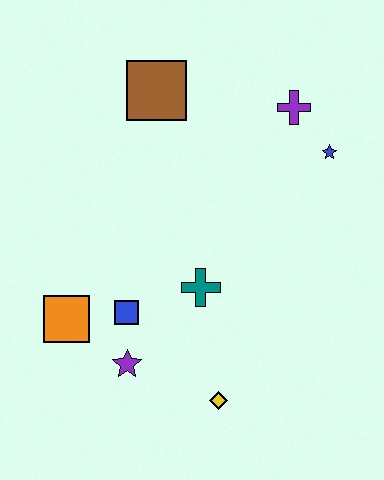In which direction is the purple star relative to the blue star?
The purple star is below the blue star.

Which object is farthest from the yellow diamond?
The brown square is farthest from the yellow diamond.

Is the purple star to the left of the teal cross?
Yes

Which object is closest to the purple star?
The blue square is closest to the purple star.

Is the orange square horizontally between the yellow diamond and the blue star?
No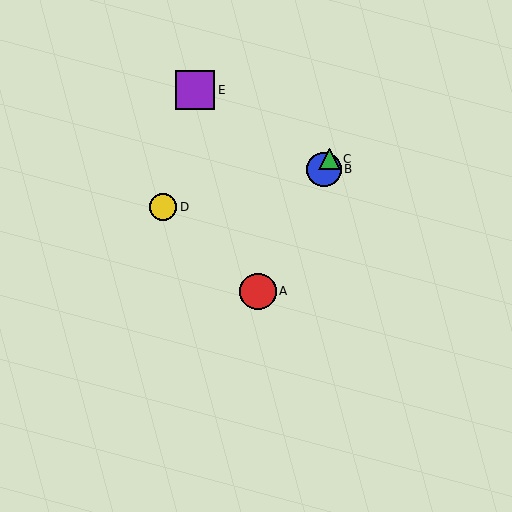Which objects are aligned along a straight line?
Objects A, B, C are aligned along a straight line.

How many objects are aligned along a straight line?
3 objects (A, B, C) are aligned along a straight line.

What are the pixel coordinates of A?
Object A is at (258, 291).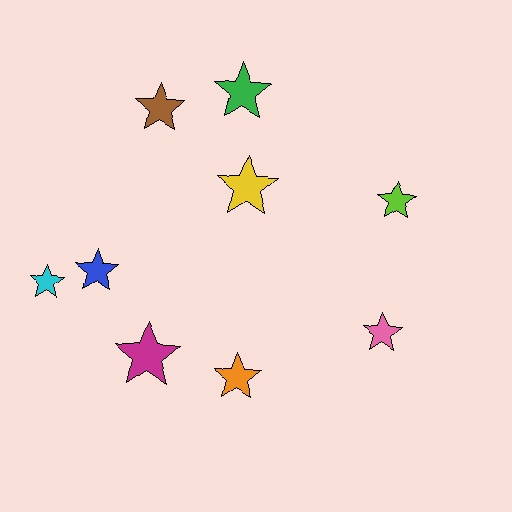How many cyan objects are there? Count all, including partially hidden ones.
There is 1 cyan object.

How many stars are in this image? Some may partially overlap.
There are 9 stars.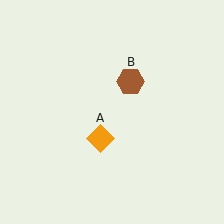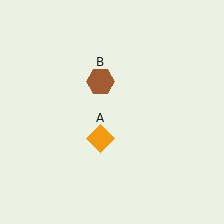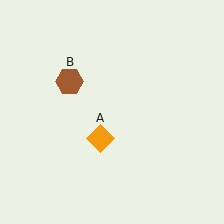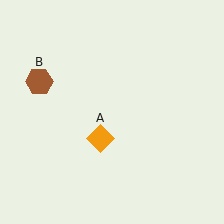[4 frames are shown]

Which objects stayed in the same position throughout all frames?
Orange diamond (object A) remained stationary.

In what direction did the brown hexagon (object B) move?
The brown hexagon (object B) moved left.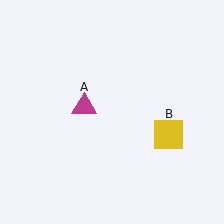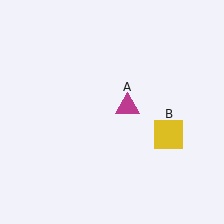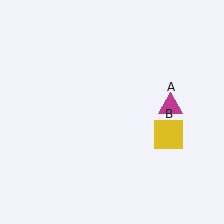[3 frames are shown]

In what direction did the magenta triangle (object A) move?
The magenta triangle (object A) moved right.